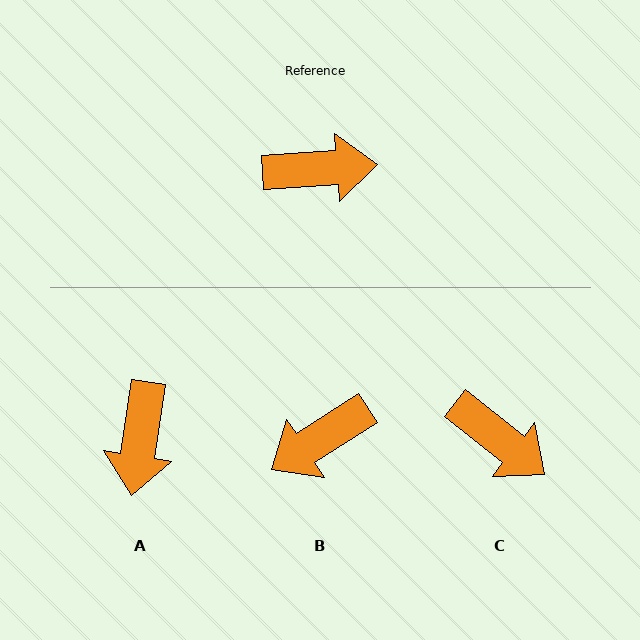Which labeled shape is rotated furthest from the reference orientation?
B, about 151 degrees away.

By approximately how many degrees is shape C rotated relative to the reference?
Approximately 42 degrees clockwise.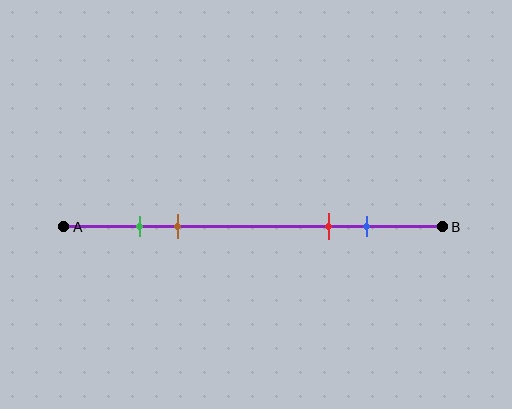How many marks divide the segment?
There are 4 marks dividing the segment.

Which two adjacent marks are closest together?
The green and brown marks are the closest adjacent pair.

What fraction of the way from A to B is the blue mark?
The blue mark is approximately 80% (0.8) of the way from A to B.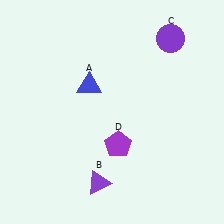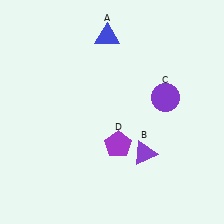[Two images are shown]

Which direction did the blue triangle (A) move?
The blue triangle (A) moved up.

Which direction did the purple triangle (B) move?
The purple triangle (B) moved right.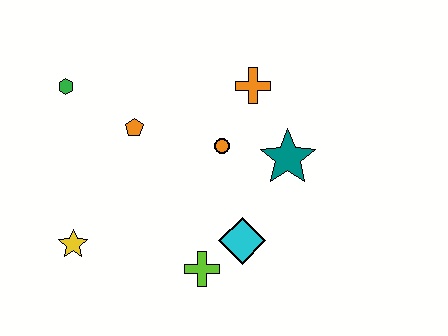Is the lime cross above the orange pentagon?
No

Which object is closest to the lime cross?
The cyan diamond is closest to the lime cross.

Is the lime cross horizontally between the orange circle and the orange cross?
No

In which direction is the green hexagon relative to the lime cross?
The green hexagon is above the lime cross.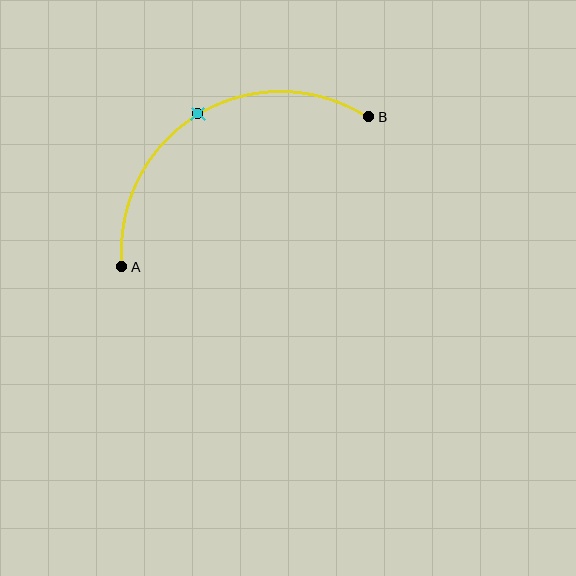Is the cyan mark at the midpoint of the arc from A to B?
Yes. The cyan mark lies on the arc at equal arc-length from both A and B — it is the arc midpoint.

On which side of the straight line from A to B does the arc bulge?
The arc bulges above the straight line connecting A and B.